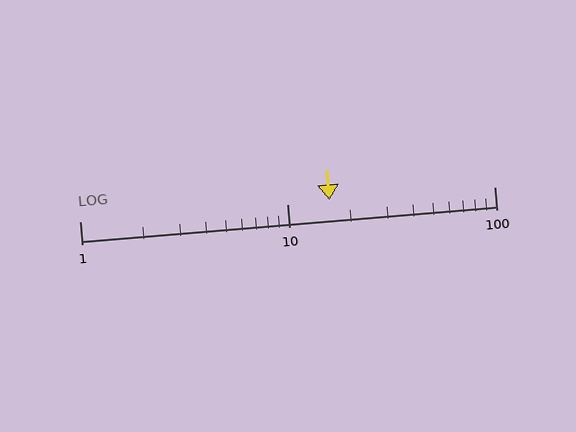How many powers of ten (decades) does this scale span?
The scale spans 2 decades, from 1 to 100.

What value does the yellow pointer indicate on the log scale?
The pointer indicates approximately 16.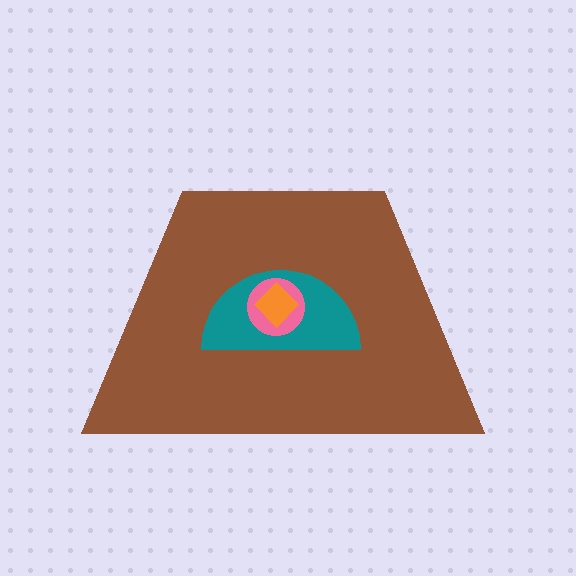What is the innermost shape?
The orange diamond.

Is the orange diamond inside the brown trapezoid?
Yes.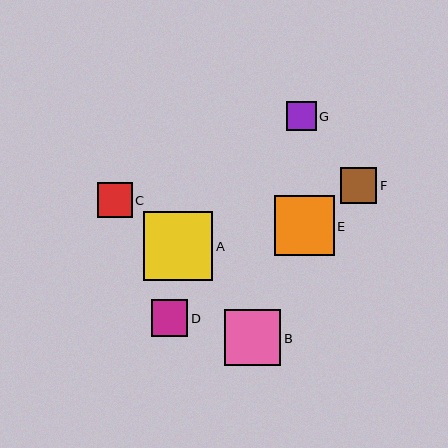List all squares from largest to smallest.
From largest to smallest: A, E, B, D, F, C, G.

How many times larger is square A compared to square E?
Square A is approximately 1.2 times the size of square E.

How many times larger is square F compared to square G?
Square F is approximately 1.2 times the size of square G.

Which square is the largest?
Square A is the largest with a size of approximately 70 pixels.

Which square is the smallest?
Square G is the smallest with a size of approximately 29 pixels.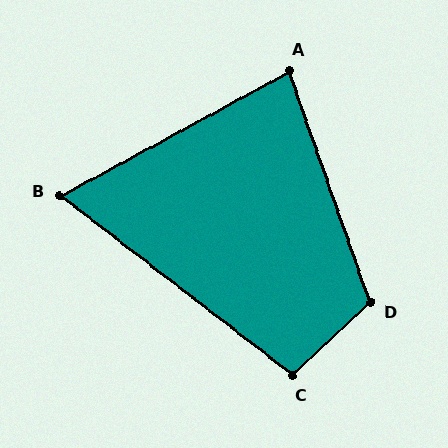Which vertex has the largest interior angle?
D, at approximately 114 degrees.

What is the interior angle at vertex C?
Approximately 99 degrees (obtuse).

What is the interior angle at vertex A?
Approximately 81 degrees (acute).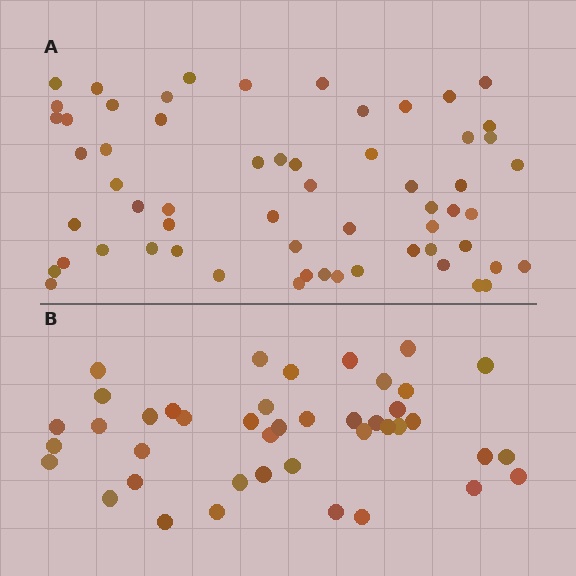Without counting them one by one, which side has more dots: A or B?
Region A (the top region) has more dots.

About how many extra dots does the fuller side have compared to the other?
Region A has approximately 20 more dots than region B.